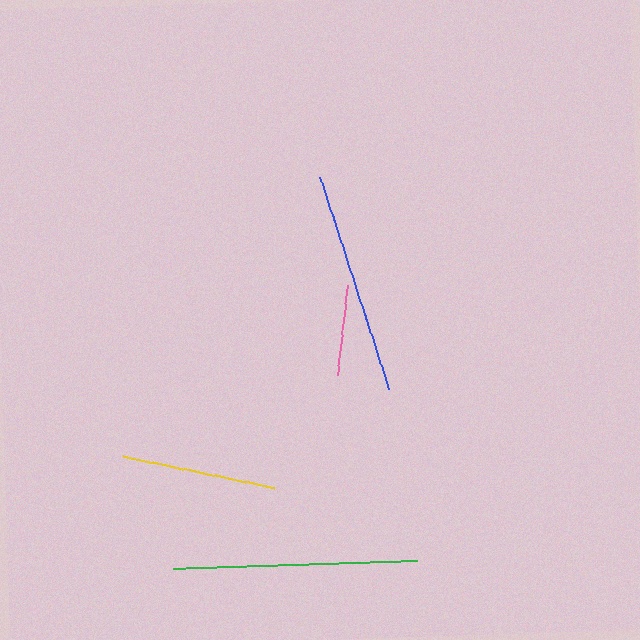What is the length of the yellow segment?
The yellow segment is approximately 154 pixels long.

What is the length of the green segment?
The green segment is approximately 244 pixels long.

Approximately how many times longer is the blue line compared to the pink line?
The blue line is approximately 2.5 times the length of the pink line.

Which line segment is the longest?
The green line is the longest at approximately 244 pixels.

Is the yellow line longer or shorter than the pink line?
The yellow line is longer than the pink line.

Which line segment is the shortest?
The pink line is the shortest at approximately 91 pixels.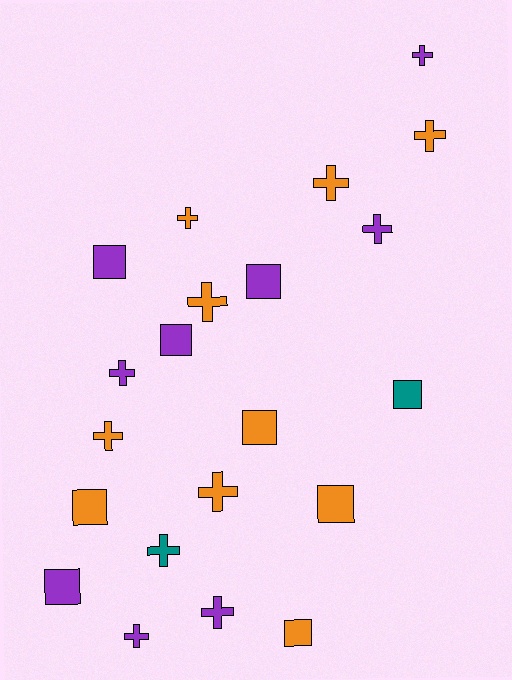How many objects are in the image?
There are 21 objects.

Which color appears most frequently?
Orange, with 10 objects.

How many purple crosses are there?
There are 5 purple crosses.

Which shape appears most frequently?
Cross, with 12 objects.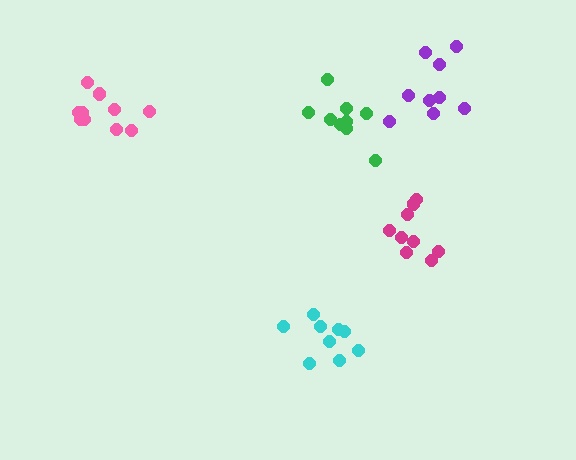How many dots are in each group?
Group 1: 10 dots, Group 2: 9 dots, Group 3: 9 dots, Group 4: 10 dots, Group 5: 9 dots (47 total).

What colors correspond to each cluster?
The clusters are colored: magenta, green, cyan, pink, purple.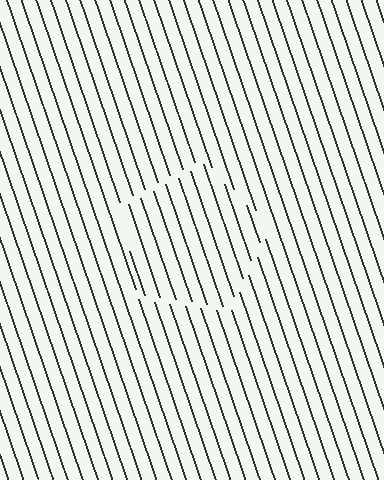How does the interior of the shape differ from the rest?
The interior of the shape contains the same grating, shifted by half a period — the contour is defined by the phase discontinuity where line-ends from the inner and outer gratings abut.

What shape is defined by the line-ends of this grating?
An illusory pentagon. The interior of the shape contains the same grating, shifted by half a period — the contour is defined by the phase discontinuity where line-ends from the inner and outer gratings abut.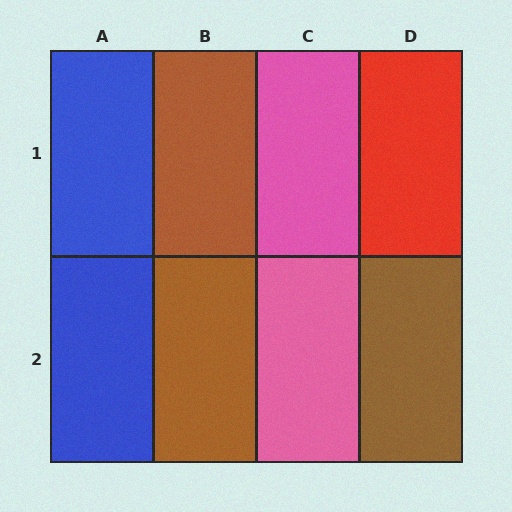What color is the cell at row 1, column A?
Blue.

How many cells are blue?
2 cells are blue.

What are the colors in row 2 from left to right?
Blue, brown, pink, brown.